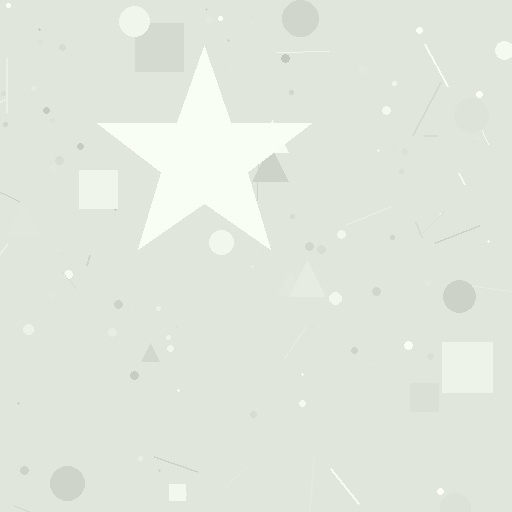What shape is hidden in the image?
A star is hidden in the image.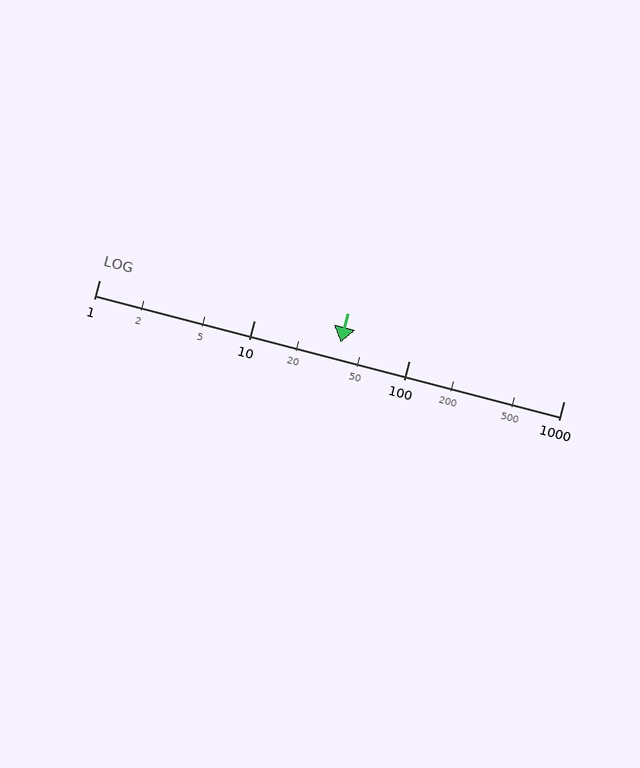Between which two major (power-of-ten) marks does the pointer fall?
The pointer is between 10 and 100.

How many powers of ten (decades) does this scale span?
The scale spans 3 decades, from 1 to 1000.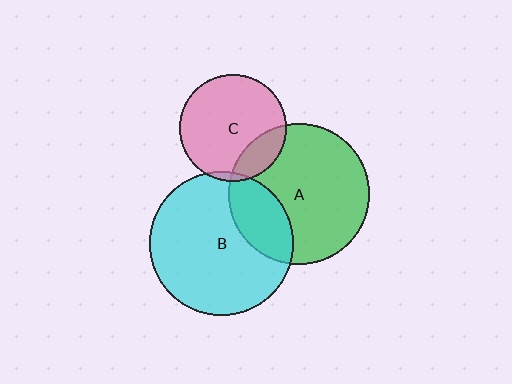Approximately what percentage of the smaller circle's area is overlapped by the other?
Approximately 5%.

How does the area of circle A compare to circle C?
Approximately 1.7 times.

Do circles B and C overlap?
Yes.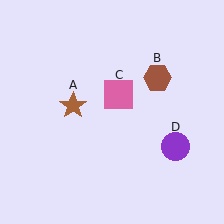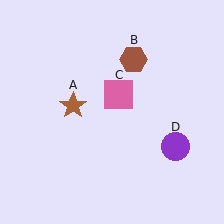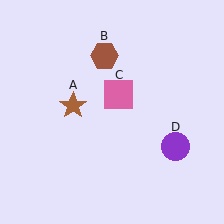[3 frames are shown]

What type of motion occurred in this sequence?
The brown hexagon (object B) rotated counterclockwise around the center of the scene.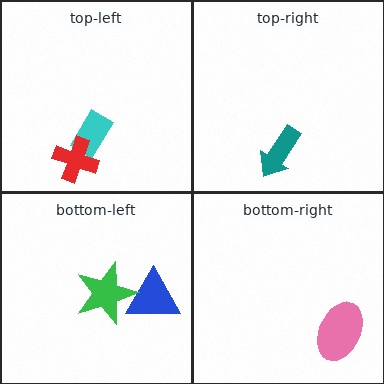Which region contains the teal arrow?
The top-right region.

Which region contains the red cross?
The top-left region.